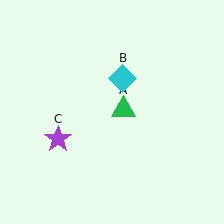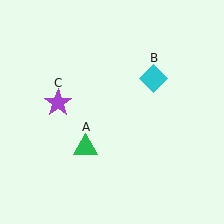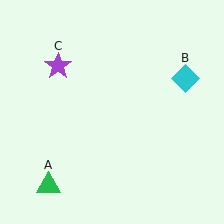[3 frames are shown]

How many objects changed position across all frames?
3 objects changed position: green triangle (object A), cyan diamond (object B), purple star (object C).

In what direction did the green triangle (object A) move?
The green triangle (object A) moved down and to the left.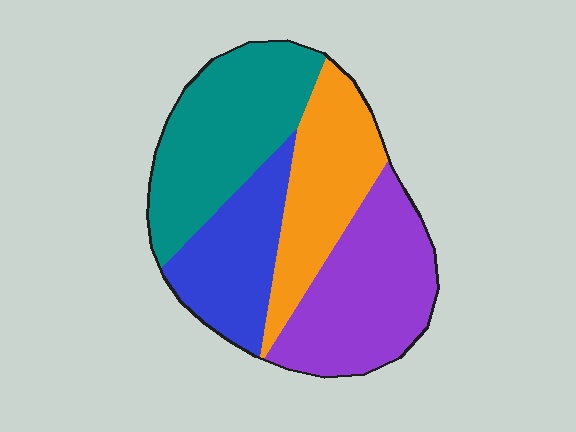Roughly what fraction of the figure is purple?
Purple covers 29% of the figure.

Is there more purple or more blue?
Purple.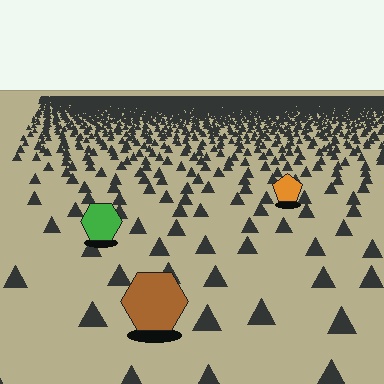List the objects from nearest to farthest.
From nearest to farthest: the brown hexagon, the green hexagon, the orange pentagon.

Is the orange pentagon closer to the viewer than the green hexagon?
No. The green hexagon is closer — you can tell from the texture gradient: the ground texture is coarser near it.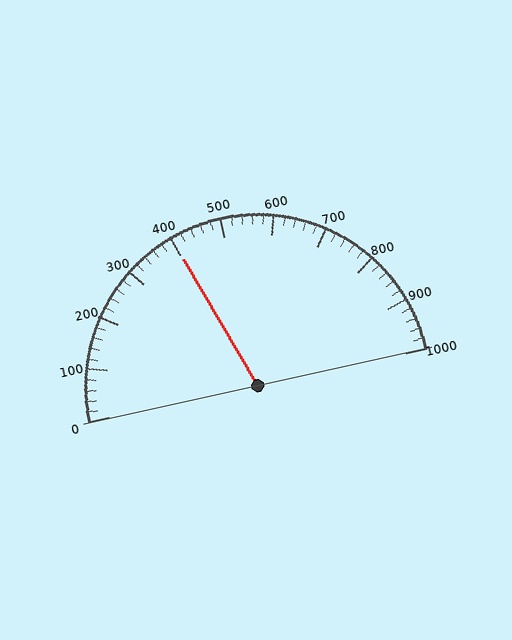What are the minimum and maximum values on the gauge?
The gauge ranges from 0 to 1000.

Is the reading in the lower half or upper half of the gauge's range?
The reading is in the lower half of the range (0 to 1000).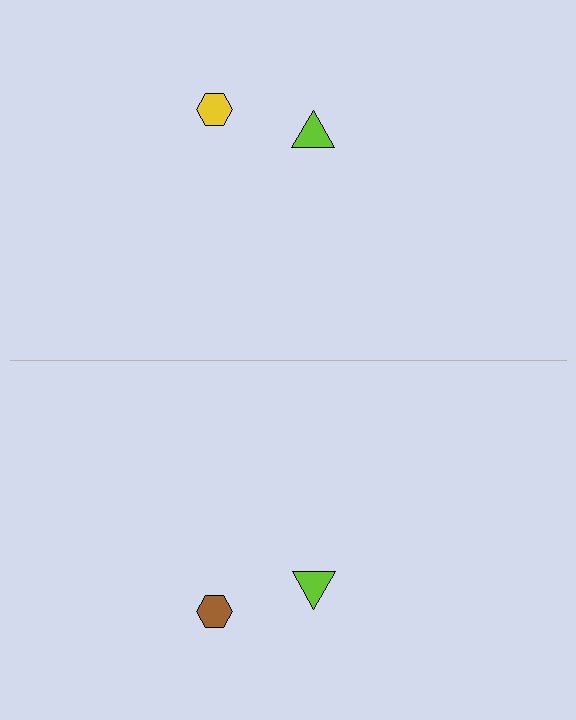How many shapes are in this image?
There are 4 shapes in this image.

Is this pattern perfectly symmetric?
No, the pattern is not perfectly symmetric. The brown hexagon on the bottom side breaks the symmetry — its mirror counterpart is yellow.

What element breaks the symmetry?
The brown hexagon on the bottom side breaks the symmetry — its mirror counterpart is yellow.